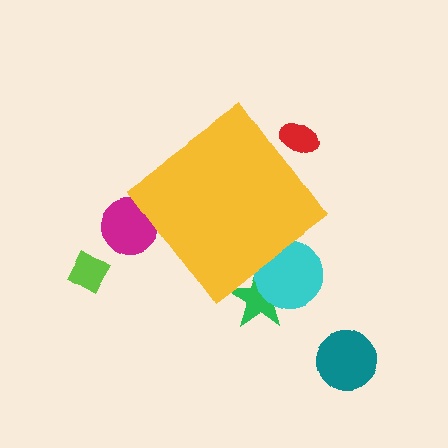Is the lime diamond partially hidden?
No, the lime diamond is fully visible.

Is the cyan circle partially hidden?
Yes, the cyan circle is partially hidden behind the yellow diamond.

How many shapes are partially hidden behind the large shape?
4 shapes are partially hidden.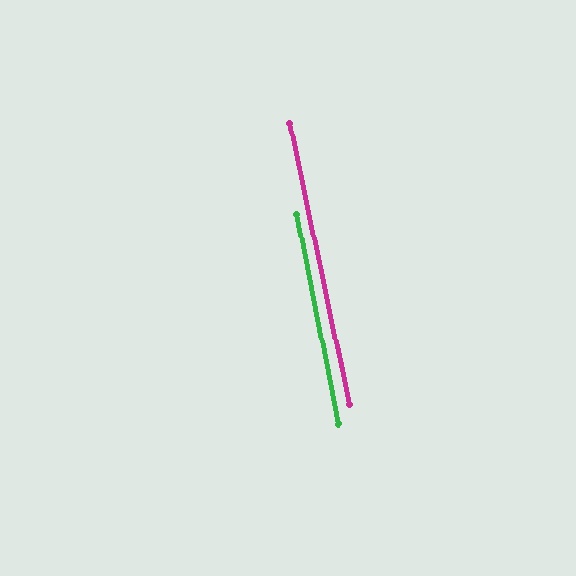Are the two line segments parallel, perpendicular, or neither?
Parallel — their directions differ by only 0.6°.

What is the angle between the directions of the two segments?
Approximately 1 degree.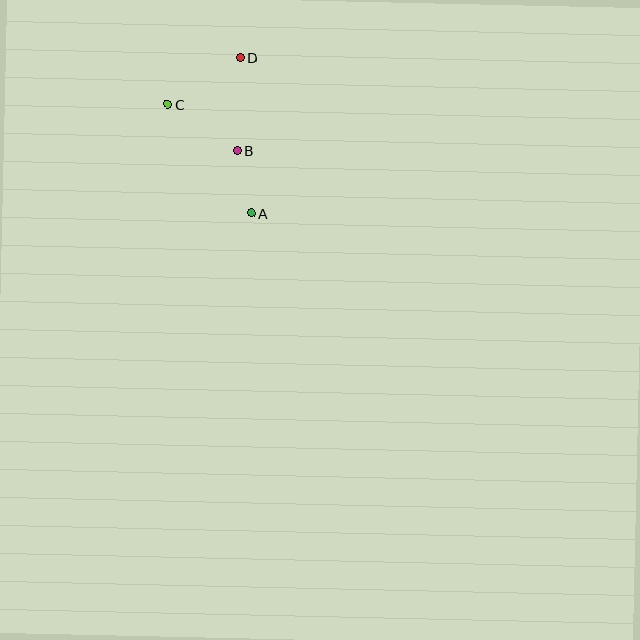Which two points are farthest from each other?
Points A and D are farthest from each other.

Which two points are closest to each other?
Points A and B are closest to each other.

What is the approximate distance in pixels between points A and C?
The distance between A and C is approximately 137 pixels.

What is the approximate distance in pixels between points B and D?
The distance between B and D is approximately 93 pixels.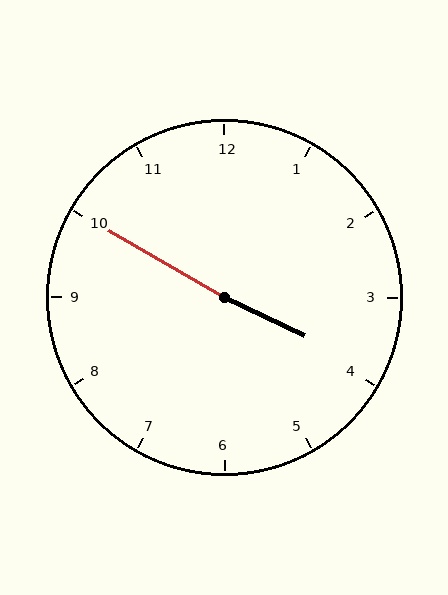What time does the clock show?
3:50.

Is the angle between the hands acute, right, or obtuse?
It is obtuse.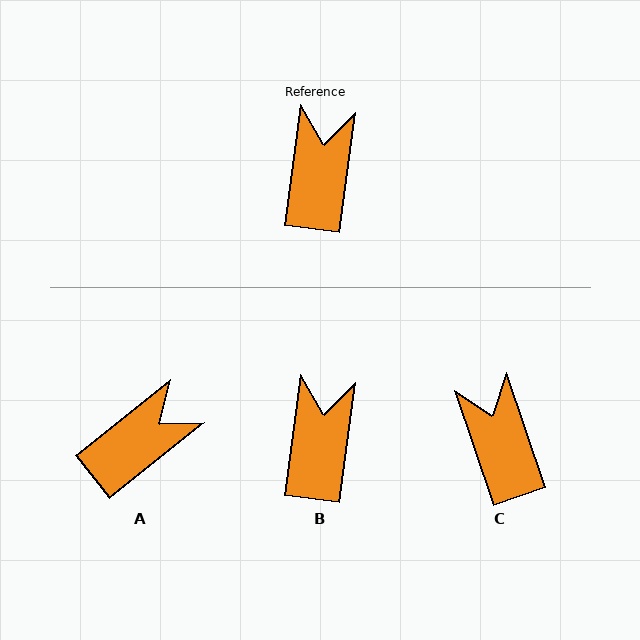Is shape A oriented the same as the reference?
No, it is off by about 44 degrees.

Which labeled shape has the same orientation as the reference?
B.